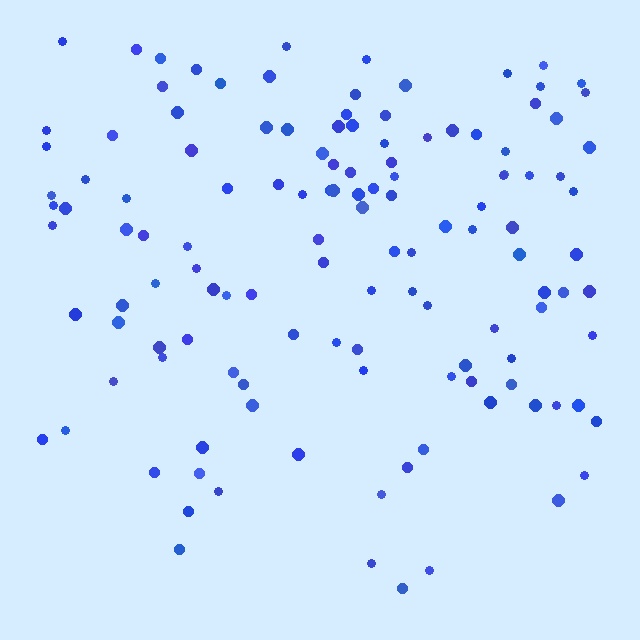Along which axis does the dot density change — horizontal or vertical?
Vertical.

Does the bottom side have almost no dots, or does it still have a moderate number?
Still a moderate number, just noticeably fewer than the top.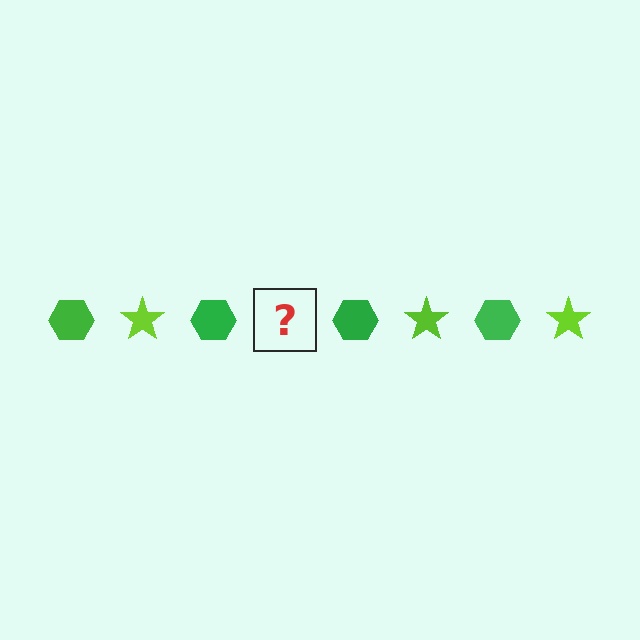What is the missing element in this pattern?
The missing element is a lime star.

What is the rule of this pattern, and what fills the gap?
The rule is that the pattern alternates between green hexagon and lime star. The gap should be filled with a lime star.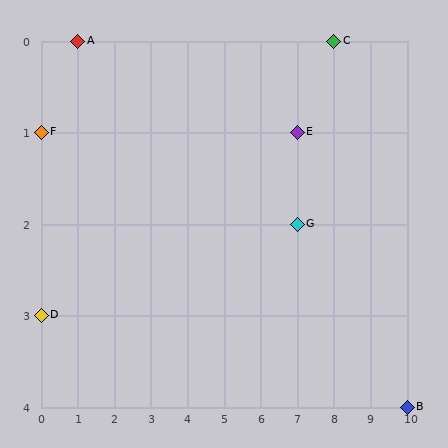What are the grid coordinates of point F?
Point F is at grid coordinates (0, 1).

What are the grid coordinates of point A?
Point A is at grid coordinates (1, 0).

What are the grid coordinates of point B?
Point B is at grid coordinates (10, 4).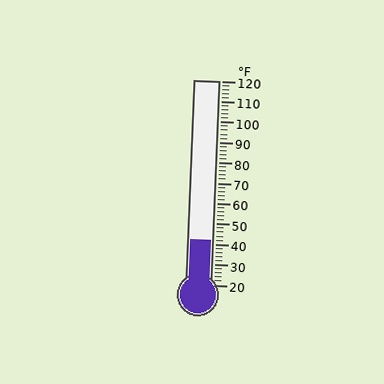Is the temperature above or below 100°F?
The temperature is below 100°F.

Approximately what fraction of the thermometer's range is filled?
The thermometer is filled to approximately 20% of its range.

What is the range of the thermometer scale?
The thermometer scale ranges from 20°F to 120°F.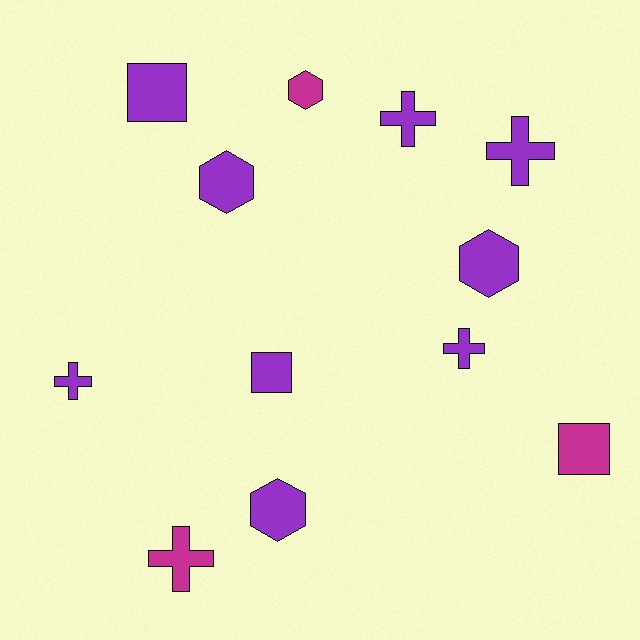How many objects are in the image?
There are 12 objects.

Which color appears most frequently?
Purple, with 9 objects.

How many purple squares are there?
There are 2 purple squares.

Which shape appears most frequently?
Cross, with 5 objects.